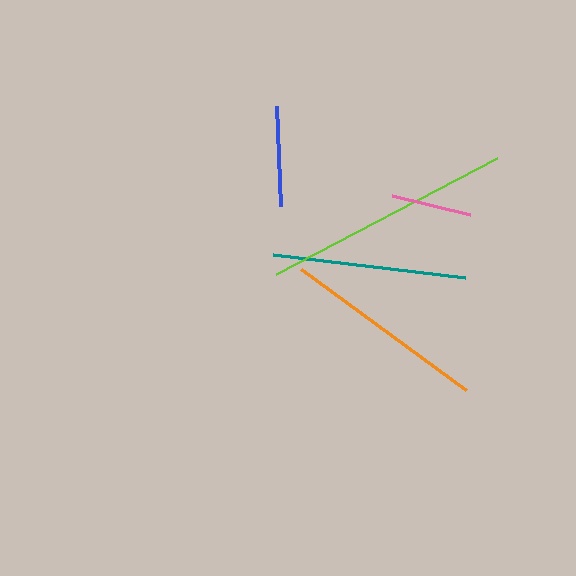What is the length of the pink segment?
The pink segment is approximately 80 pixels long.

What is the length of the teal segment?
The teal segment is approximately 194 pixels long.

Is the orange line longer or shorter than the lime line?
The lime line is longer than the orange line.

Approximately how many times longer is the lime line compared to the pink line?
The lime line is approximately 3.1 times the length of the pink line.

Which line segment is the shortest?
The pink line is the shortest at approximately 80 pixels.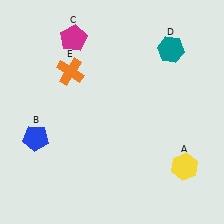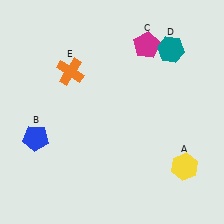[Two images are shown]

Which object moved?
The magenta pentagon (C) moved right.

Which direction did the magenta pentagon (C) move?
The magenta pentagon (C) moved right.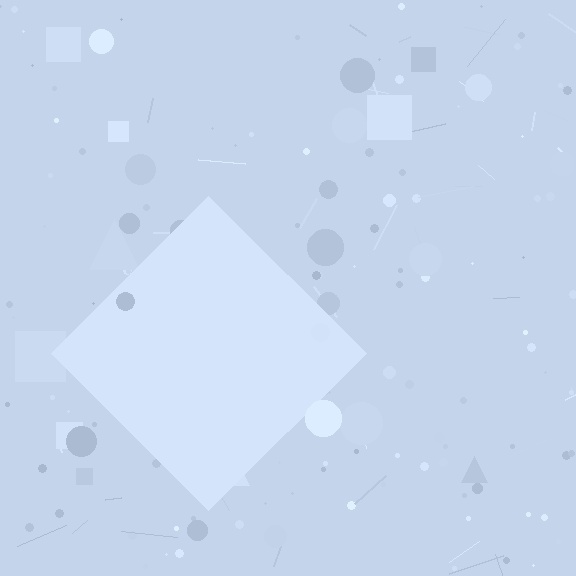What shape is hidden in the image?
A diamond is hidden in the image.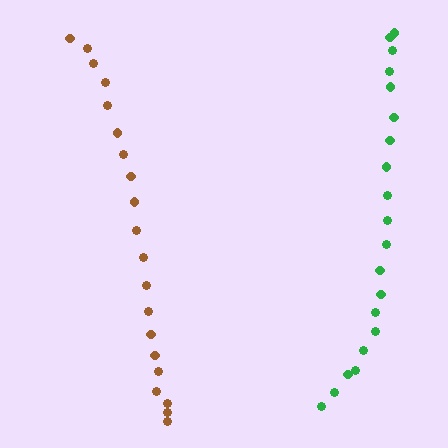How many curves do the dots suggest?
There are 2 distinct paths.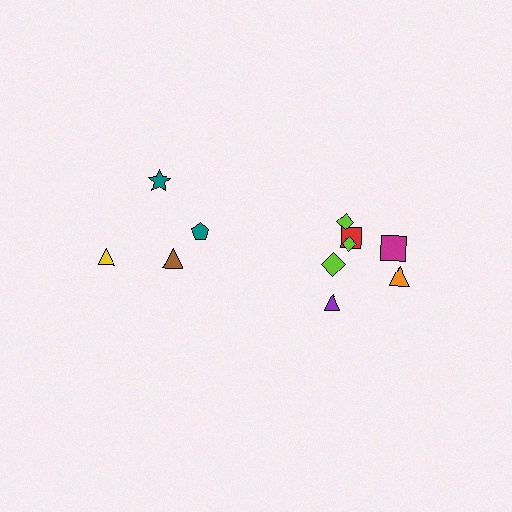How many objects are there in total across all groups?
There are 11 objects.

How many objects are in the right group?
There are 7 objects.